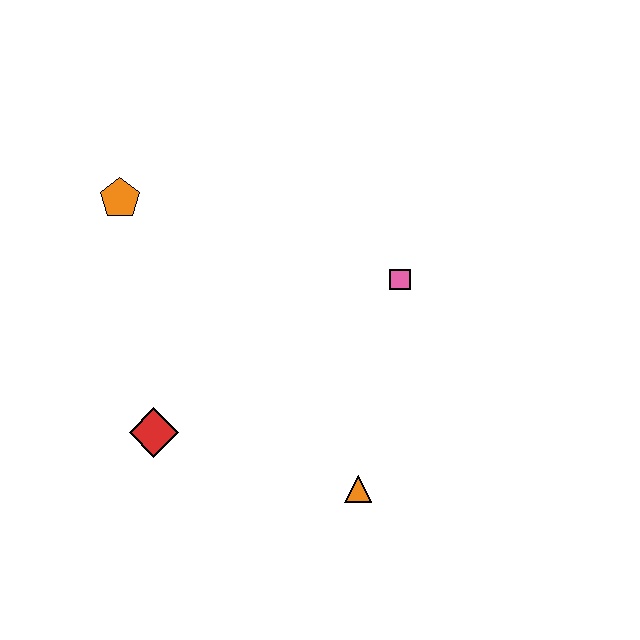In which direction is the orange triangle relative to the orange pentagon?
The orange triangle is below the orange pentagon.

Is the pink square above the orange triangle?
Yes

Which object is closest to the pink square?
The orange triangle is closest to the pink square.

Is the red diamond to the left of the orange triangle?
Yes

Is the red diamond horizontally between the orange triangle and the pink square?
No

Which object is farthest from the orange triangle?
The orange pentagon is farthest from the orange triangle.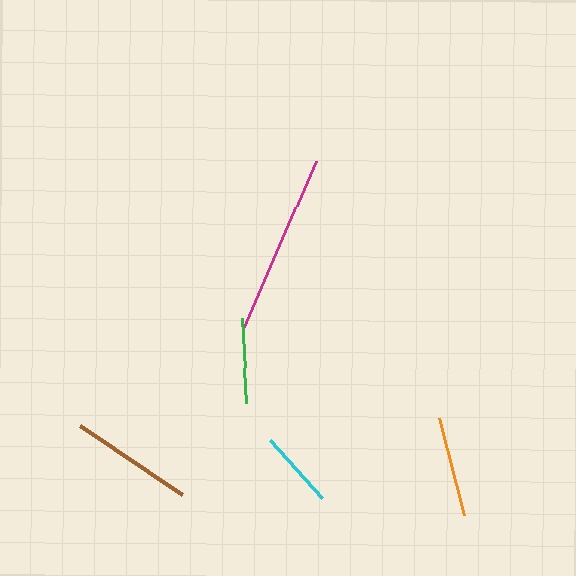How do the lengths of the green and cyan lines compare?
The green and cyan lines are approximately the same length.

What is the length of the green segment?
The green segment is approximately 85 pixels long.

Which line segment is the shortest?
The cyan line is the shortest at approximately 78 pixels.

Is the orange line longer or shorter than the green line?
The orange line is longer than the green line.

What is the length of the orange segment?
The orange segment is approximately 100 pixels long.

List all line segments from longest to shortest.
From longest to shortest: magenta, brown, orange, green, cyan.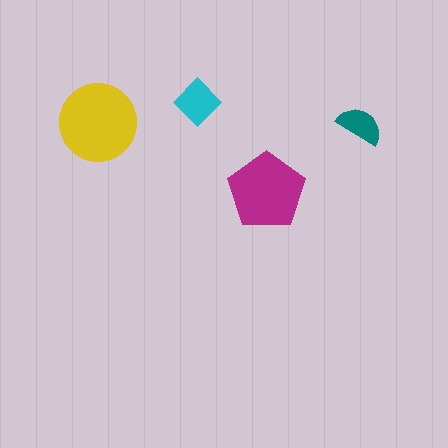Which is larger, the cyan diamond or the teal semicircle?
The cyan diamond.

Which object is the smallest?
The teal semicircle.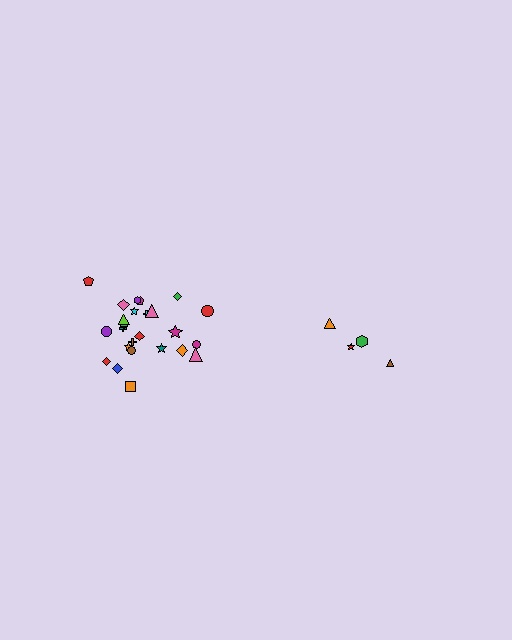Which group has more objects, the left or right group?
The left group.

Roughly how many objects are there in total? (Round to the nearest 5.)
Roughly 30 objects in total.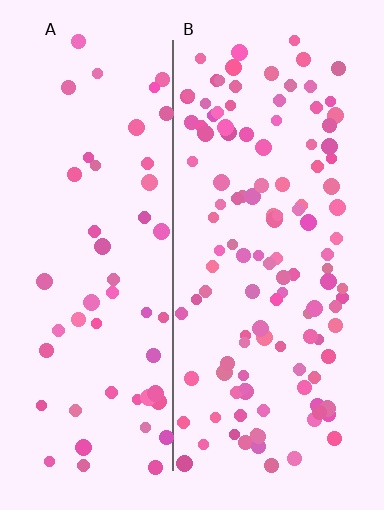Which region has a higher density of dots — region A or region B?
B (the right).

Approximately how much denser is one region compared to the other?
Approximately 2.2× — region B over region A.